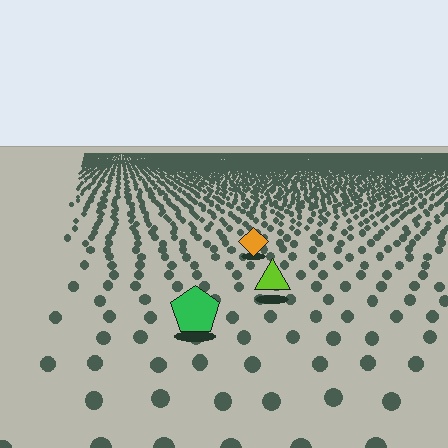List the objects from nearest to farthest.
From nearest to farthest: the green pentagon, the lime triangle, the orange diamond.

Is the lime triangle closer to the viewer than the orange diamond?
Yes. The lime triangle is closer — you can tell from the texture gradient: the ground texture is coarser near it.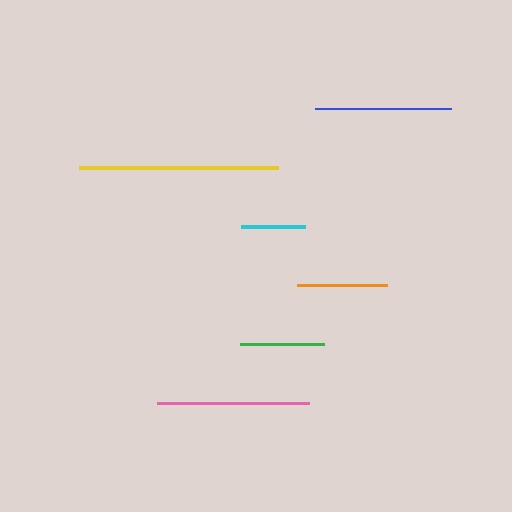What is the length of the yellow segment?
The yellow segment is approximately 199 pixels long.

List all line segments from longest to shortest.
From longest to shortest: yellow, pink, blue, orange, green, cyan.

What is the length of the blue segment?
The blue segment is approximately 137 pixels long.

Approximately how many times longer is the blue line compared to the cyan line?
The blue line is approximately 2.1 times the length of the cyan line.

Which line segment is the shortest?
The cyan line is the shortest at approximately 64 pixels.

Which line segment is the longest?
The yellow line is the longest at approximately 199 pixels.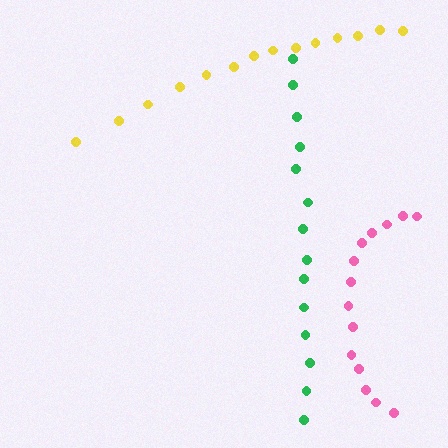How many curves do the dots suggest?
There are 3 distinct paths.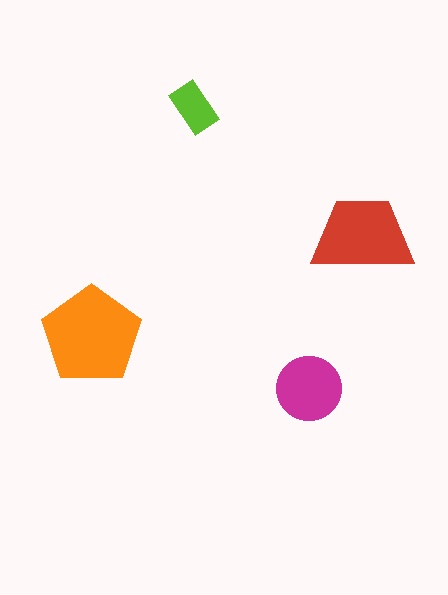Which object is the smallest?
The lime rectangle.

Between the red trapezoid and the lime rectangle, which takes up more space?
The red trapezoid.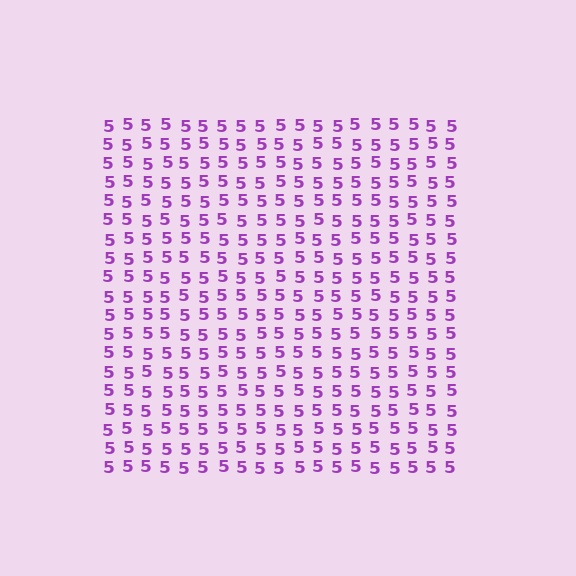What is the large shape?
The large shape is a square.